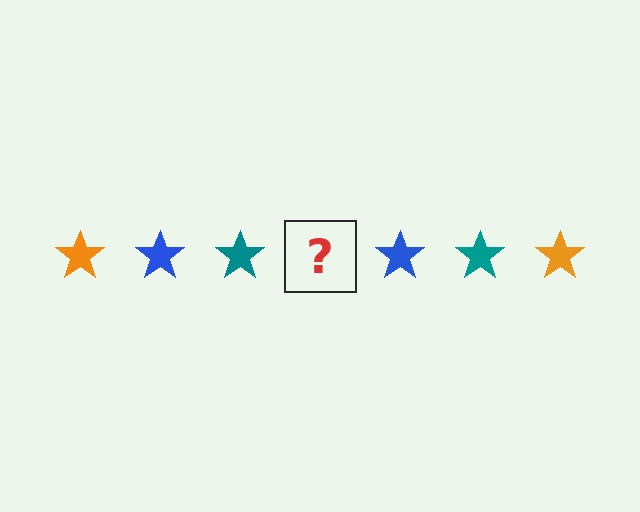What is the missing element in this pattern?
The missing element is an orange star.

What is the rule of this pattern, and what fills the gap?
The rule is that the pattern cycles through orange, blue, teal stars. The gap should be filled with an orange star.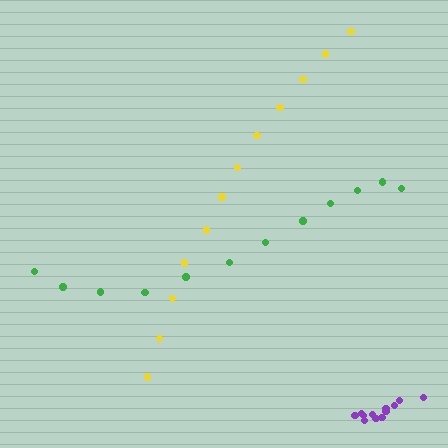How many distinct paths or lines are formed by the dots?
There are 3 distinct paths.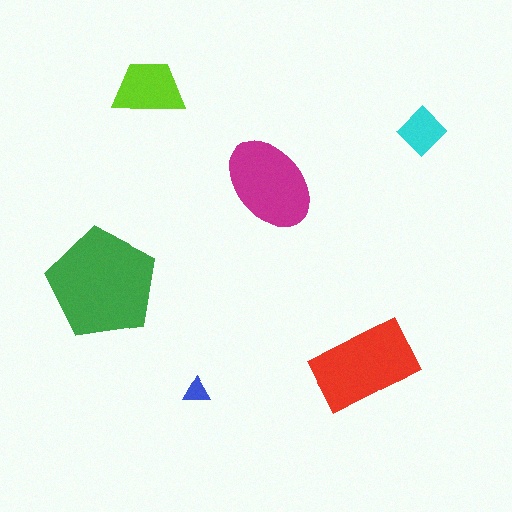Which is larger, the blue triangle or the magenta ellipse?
The magenta ellipse.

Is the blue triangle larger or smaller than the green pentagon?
Smaller.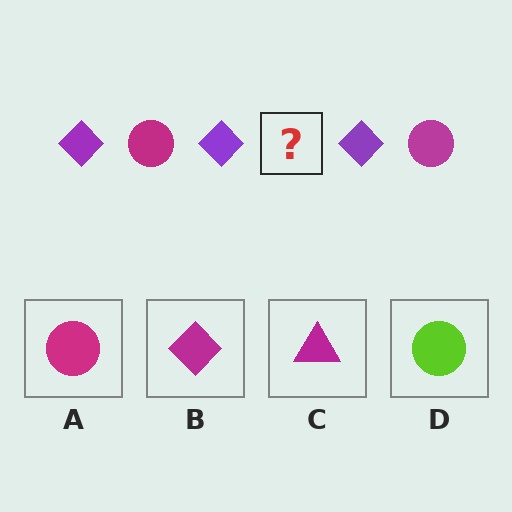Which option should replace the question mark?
Option A.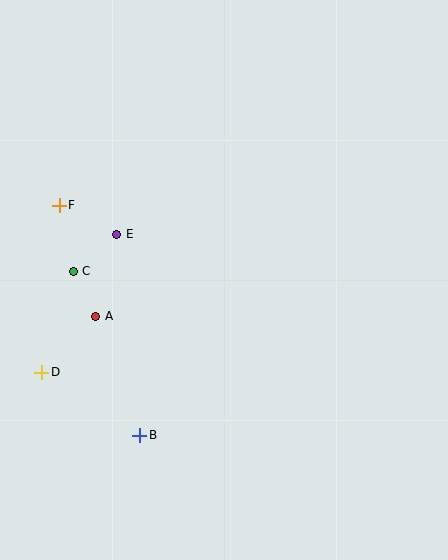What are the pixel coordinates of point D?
Point D is at (42, 372).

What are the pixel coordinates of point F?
Point F is at (59, 205).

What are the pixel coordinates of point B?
Point B is at (140, 435).